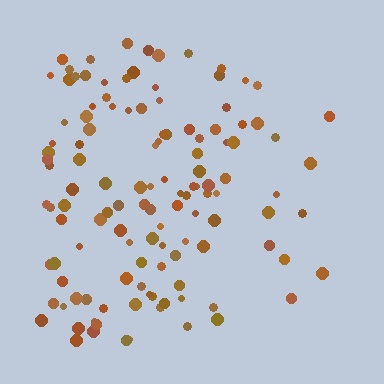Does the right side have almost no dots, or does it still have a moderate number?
Still a moderate number, just noticeably fewer than the left.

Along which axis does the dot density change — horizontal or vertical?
Horizontal.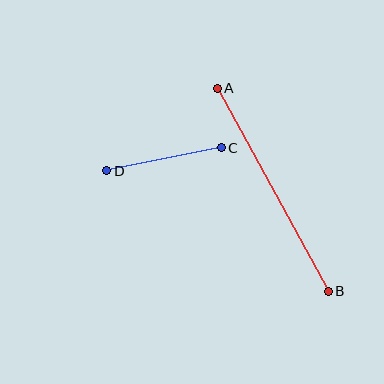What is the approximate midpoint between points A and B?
The midpoint is at approximately (273, 190) pixels.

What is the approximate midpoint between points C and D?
The midpoint is at approximately (164, 159) pixels.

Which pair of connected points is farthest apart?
Points A and B are farthest apart.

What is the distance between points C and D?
The distance is approximately 117 pixels.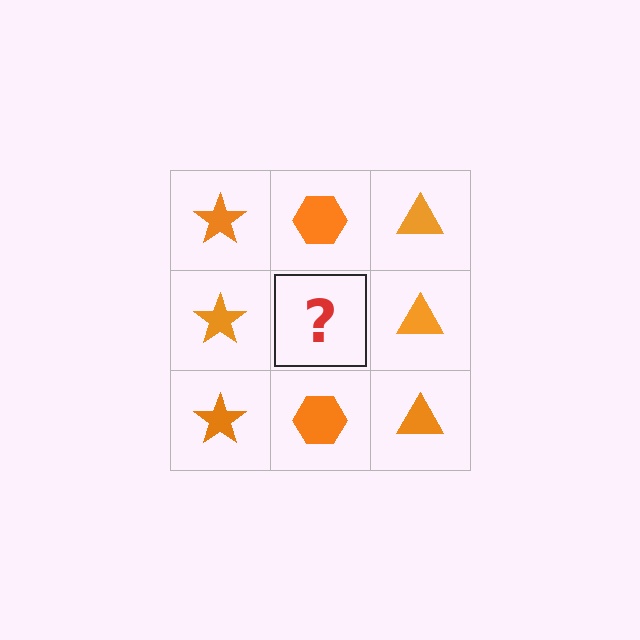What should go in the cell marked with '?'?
The missing cell should contain an orange hexagon.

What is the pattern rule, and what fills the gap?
The rule is that each column has a consistent shape. The gap should be filled with an orange hexagon.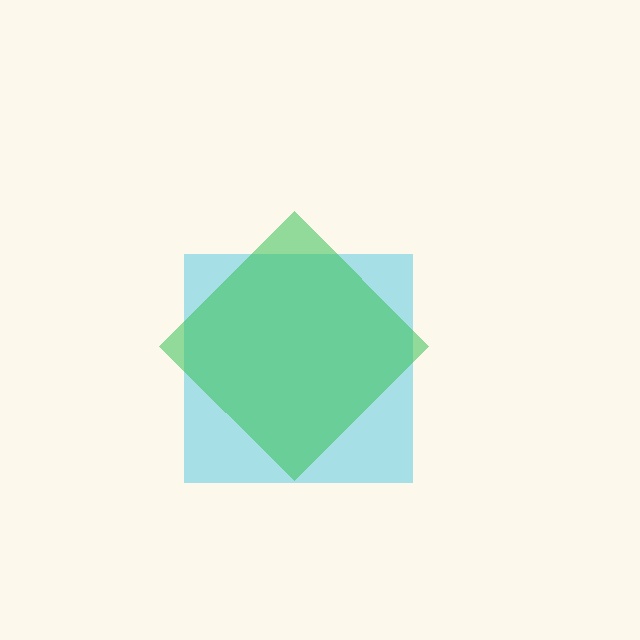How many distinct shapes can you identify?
There are 2 distinct shapes: a cyan square, a green diamond.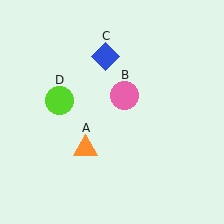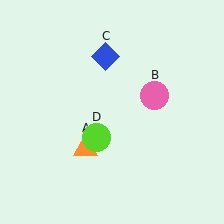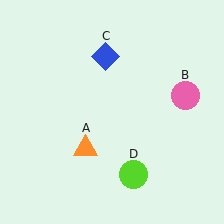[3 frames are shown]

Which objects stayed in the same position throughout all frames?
Orange triangle (object A) and blue diamond (object C) remained stationary.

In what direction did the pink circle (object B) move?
The pink circle (object B) moved right.